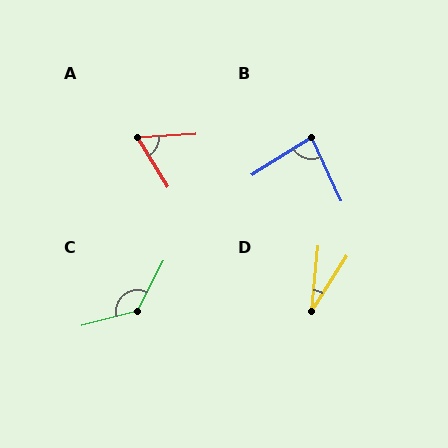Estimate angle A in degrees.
Approximately 61 degrees.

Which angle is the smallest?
D, at approximately 27 degrees.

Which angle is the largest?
C, at approximately 132 degrees.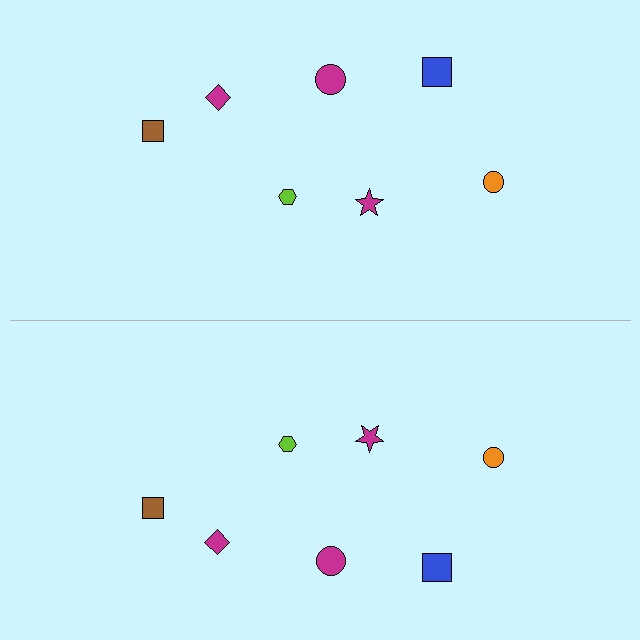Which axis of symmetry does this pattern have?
The pattern has a horizontal axis of symmetry running through the center of the image.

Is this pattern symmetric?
Yes, this pattern has bilateral (reflection) symmetry.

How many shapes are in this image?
There are 14 shapes in this image.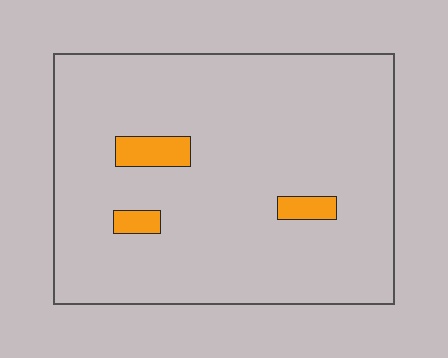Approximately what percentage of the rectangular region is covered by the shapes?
Approximately 5%.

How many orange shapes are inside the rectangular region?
3.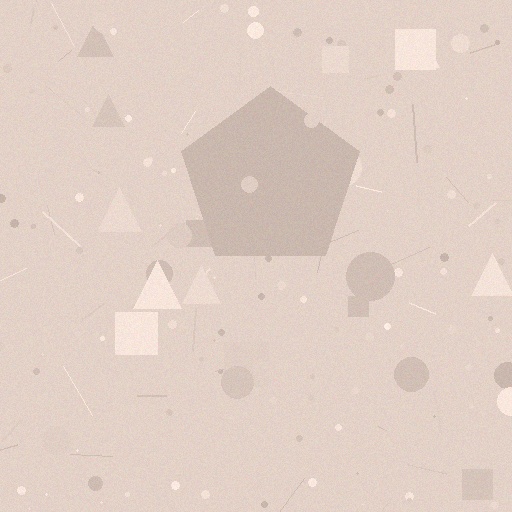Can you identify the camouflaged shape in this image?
The camouflaged shape is a pentagon.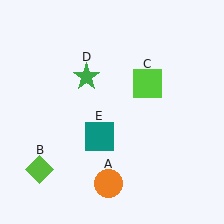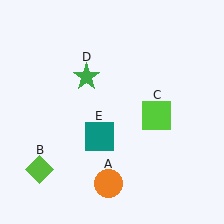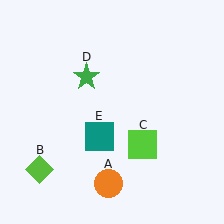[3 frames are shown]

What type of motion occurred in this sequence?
The lime square (object C) rotated clockwise around the center of the scene.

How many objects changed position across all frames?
1 object changed position: lime square (object C).